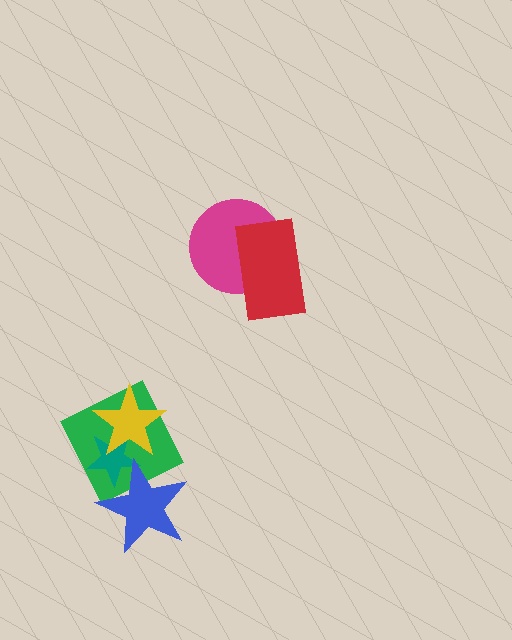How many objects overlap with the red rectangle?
1 object overlaps with the red rectangle.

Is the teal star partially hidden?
Yes, it is partially covered by another shape.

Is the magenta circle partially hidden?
Yes, it is partially covered by another shape.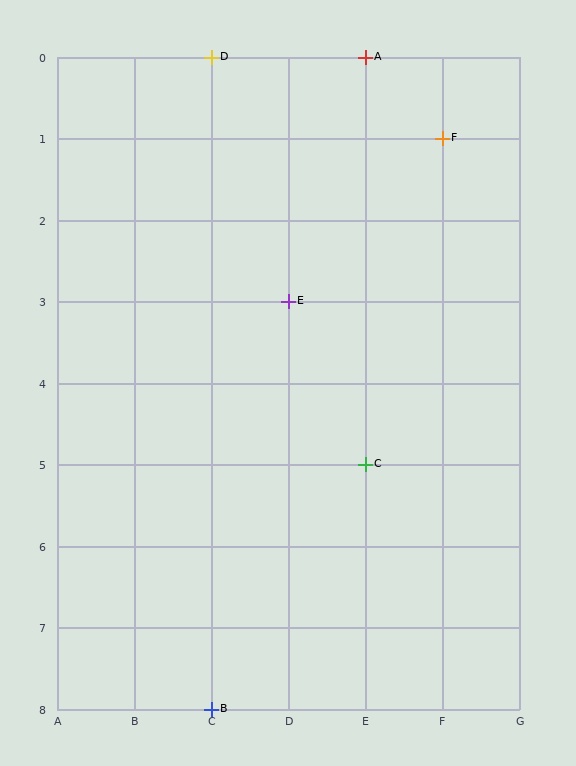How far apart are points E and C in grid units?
Points E and C are 1 column and 2 rows apart (about 2.2 grid units diagonally).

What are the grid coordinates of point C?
Point C is at grid coordinates (E, 5).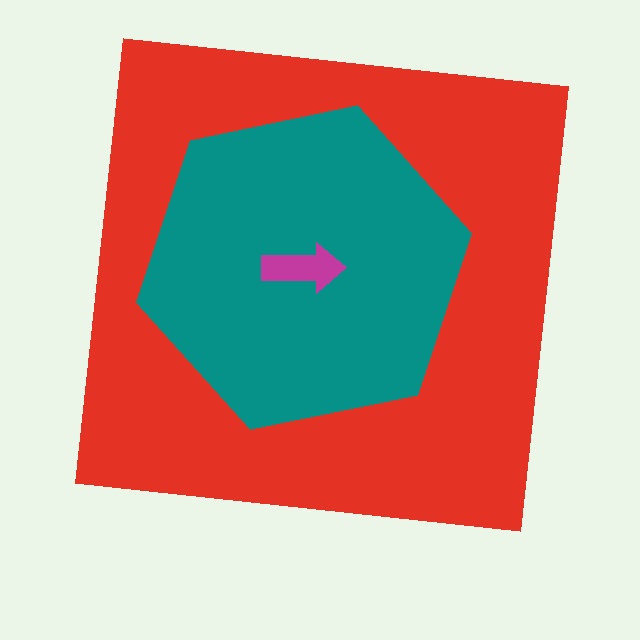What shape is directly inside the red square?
The teal hexagon.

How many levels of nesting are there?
3.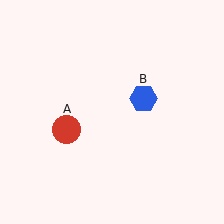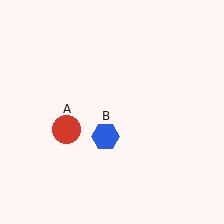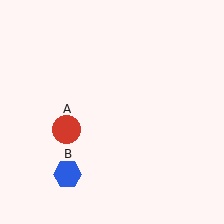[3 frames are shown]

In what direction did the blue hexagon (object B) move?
The blue hexagon (object B) moved down and to the left.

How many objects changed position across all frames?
1 object changed position: blue hexagon (object B).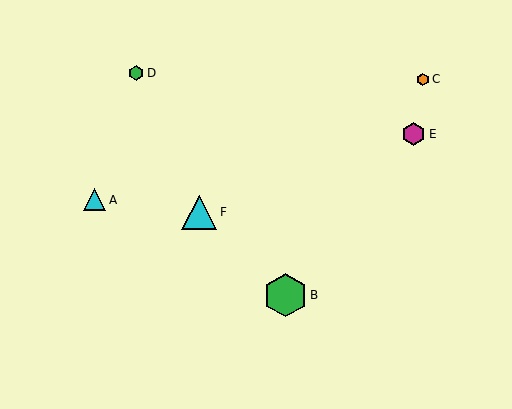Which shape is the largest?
The green hexagon (labeled B) is the largest.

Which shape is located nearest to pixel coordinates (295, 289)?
The green hexagon (labeled B) at (286, 295) is nearest to that location.